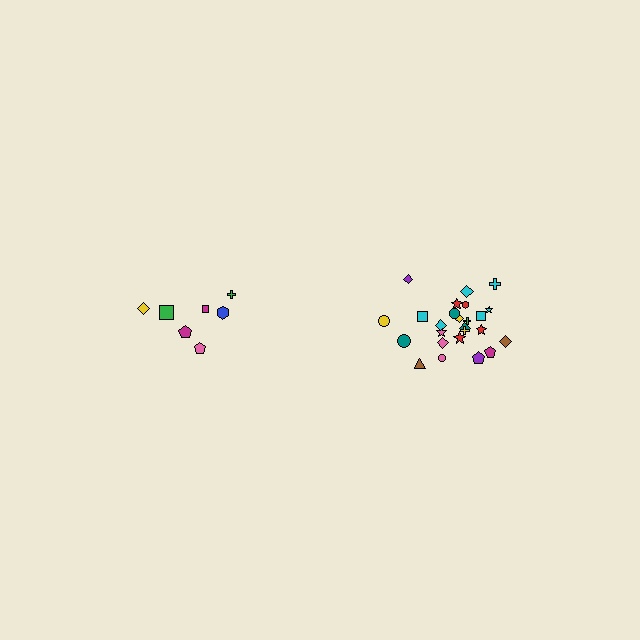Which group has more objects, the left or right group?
The right group.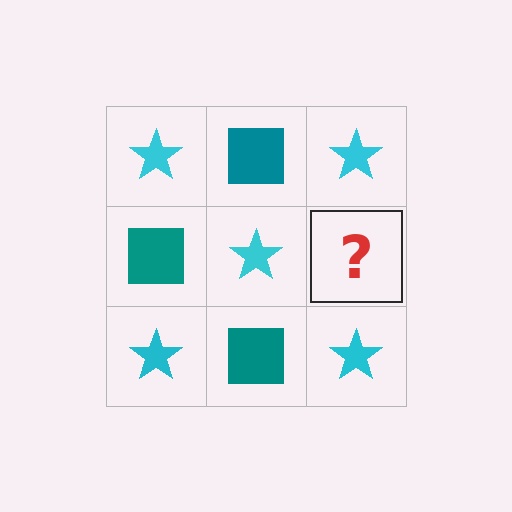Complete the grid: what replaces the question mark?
The question mark should be replaced with a teal square.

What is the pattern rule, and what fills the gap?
The rule is that it alternates cyan star and teal square in a checkerboard pattern. The gap should be filled with a teal square.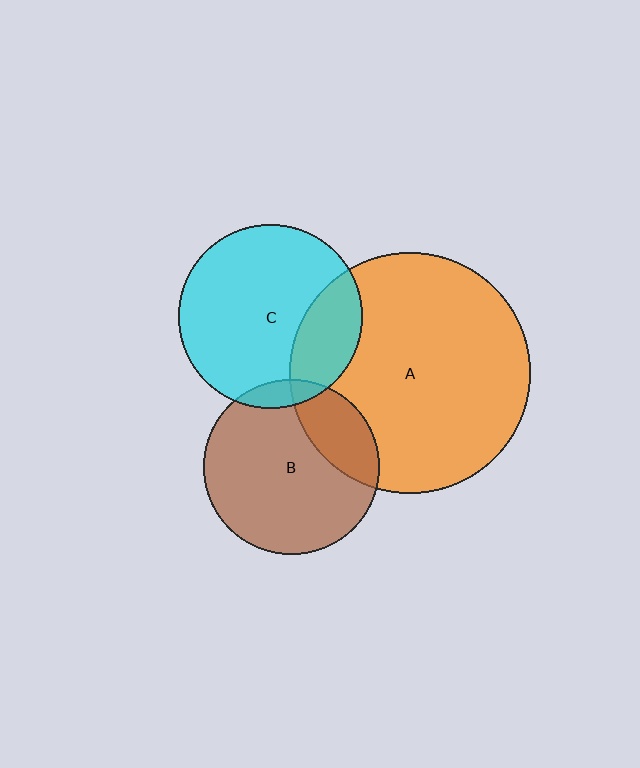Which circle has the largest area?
Circle A (orange).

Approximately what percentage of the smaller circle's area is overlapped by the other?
Approximately 25%.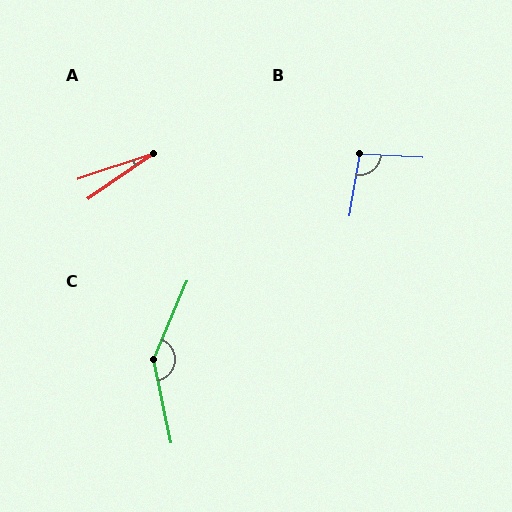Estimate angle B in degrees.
Approximately 96 degrees.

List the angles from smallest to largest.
A (17°), B (96°), C (145°).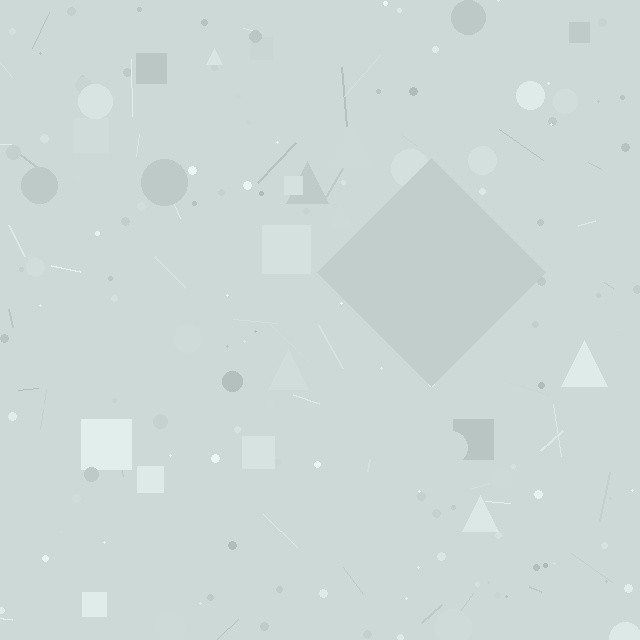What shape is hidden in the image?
A diamond is hidden in the image.